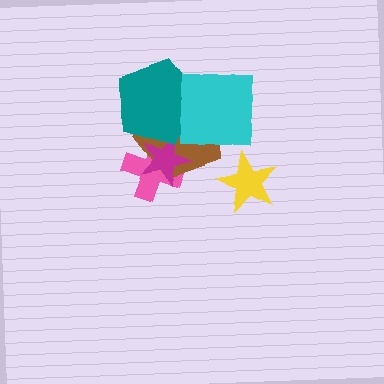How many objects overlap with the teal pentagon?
3 objects overlap with the teal pentagon.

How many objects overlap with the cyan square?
2 objects overlap with the cyan square.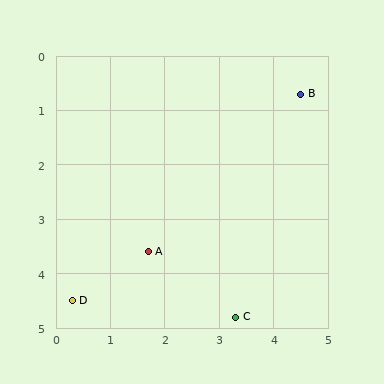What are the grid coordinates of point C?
Point C is at approximately (3.3, 4.8).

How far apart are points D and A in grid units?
Points D and A are about 1.7 grid units apart.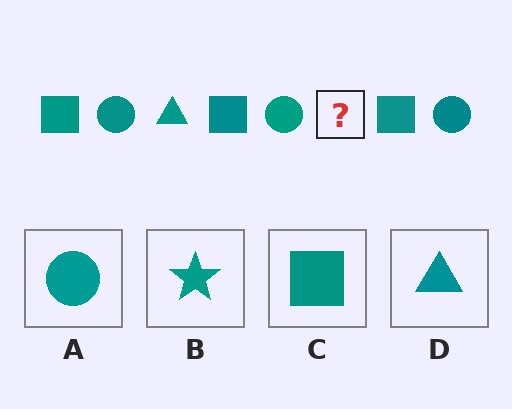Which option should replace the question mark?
Option D.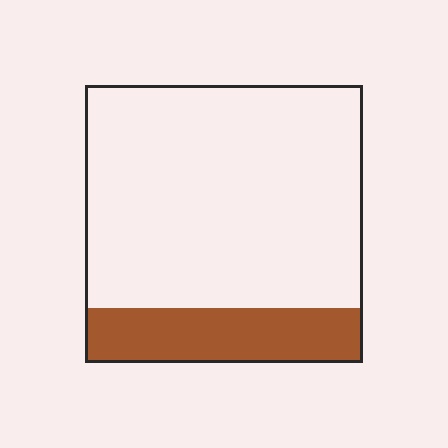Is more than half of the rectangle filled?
No.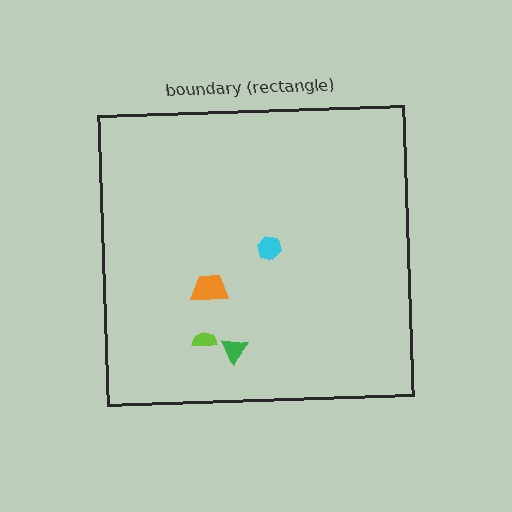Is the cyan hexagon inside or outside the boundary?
Inside.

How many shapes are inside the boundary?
4 inside, 0 outside.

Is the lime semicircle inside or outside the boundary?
Inside.